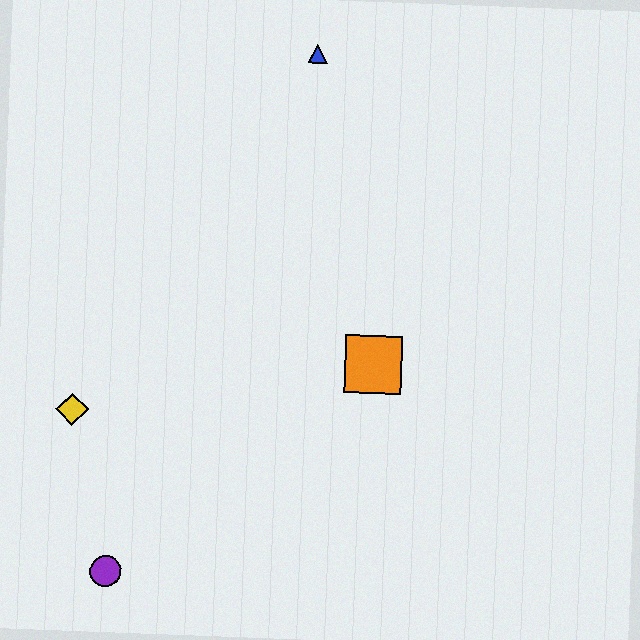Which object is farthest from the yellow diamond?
The blue triangle is farthest from the yellow diamond.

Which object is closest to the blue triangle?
The orange square is closest to the blue triangle.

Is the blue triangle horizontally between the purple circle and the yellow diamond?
No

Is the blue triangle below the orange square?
No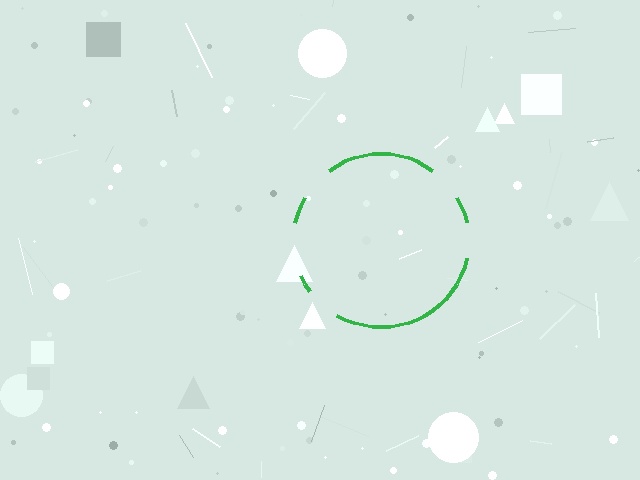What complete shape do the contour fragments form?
The contour fragments form a circle.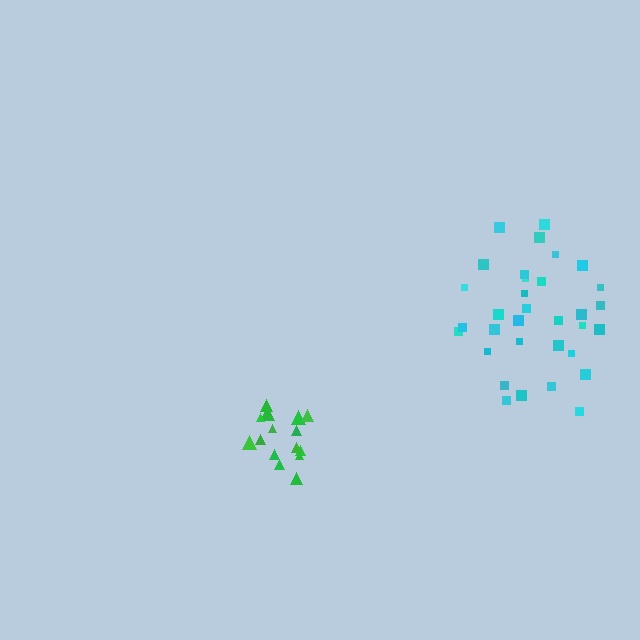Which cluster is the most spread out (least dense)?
Cyan.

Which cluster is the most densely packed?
Green.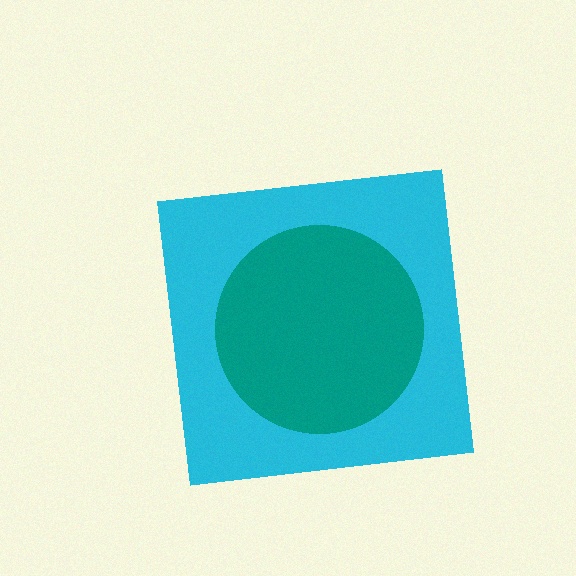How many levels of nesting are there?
2.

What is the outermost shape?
The cyan square.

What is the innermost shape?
The teal circle.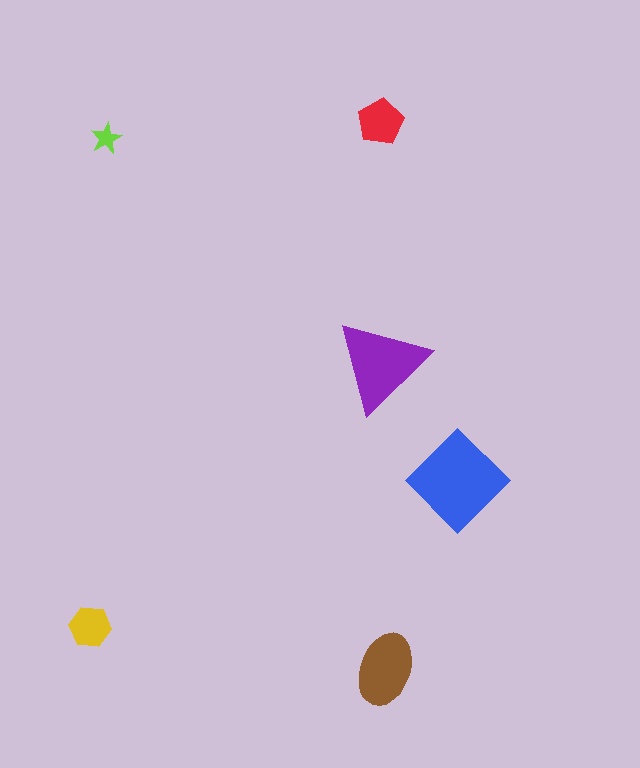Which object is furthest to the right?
The blue diamond is rightmost.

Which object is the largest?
The blue diamond.